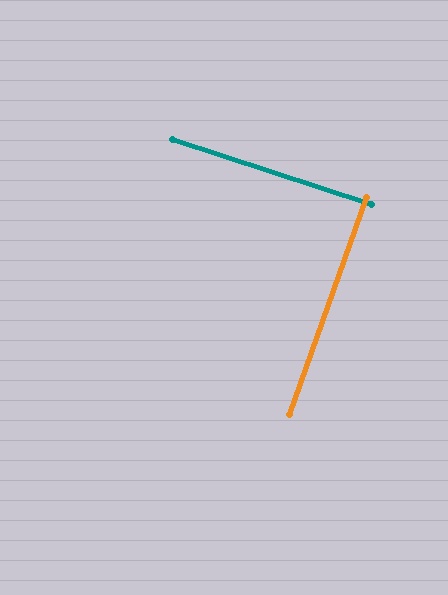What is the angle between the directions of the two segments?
Approximately 89 degrees.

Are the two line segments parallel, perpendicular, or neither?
Perpendicular — they meet at approximately 89°.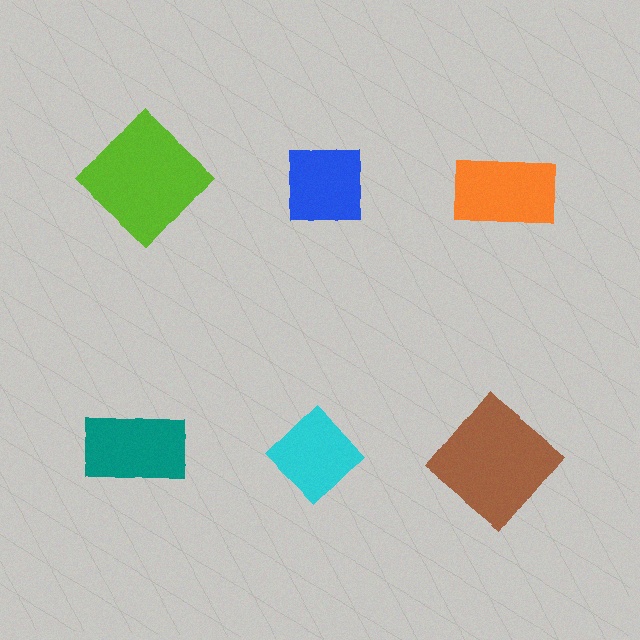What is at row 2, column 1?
A teal rectangle.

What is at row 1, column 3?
An orange rectangle.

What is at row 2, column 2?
A cyan diamond.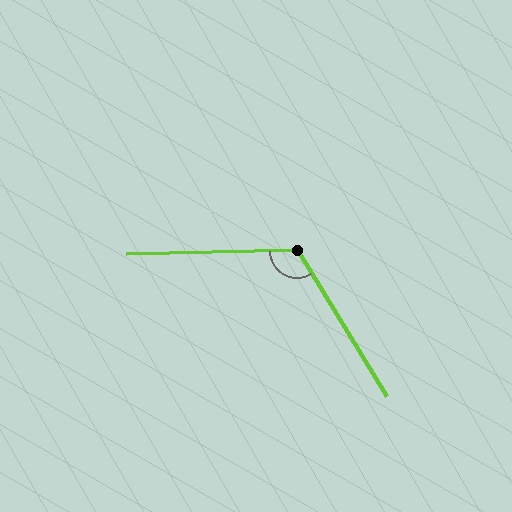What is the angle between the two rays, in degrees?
Approximately 120 degrees.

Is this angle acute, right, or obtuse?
It is obtuse.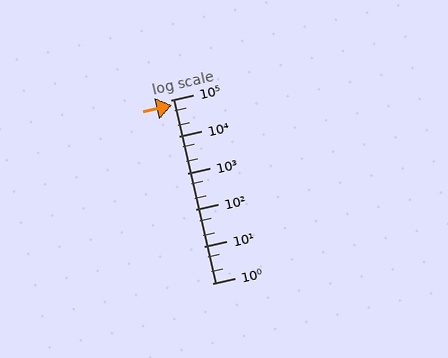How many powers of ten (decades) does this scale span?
The scale spans 5 decades, from 1 to 100000.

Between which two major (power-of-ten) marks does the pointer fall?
The pointer is between 10000 and 100000.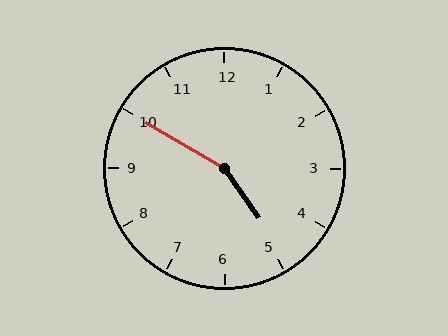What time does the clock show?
4:50.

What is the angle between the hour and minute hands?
Approximately 155 degrees.